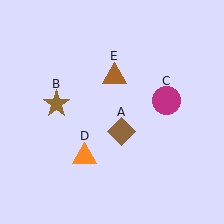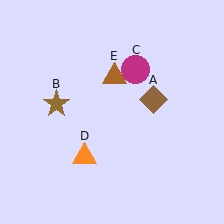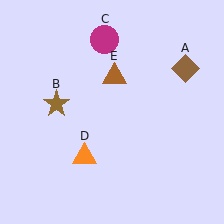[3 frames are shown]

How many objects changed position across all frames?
2 objects changed position: brown diamond (object A), magenta circle (object C).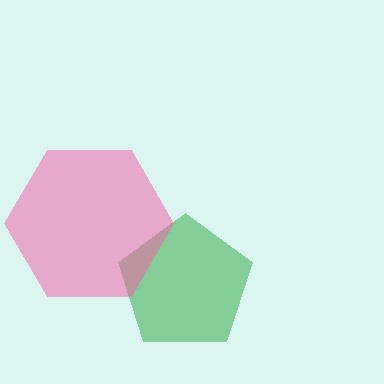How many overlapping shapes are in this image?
There are 2 overlapping shapes in the image.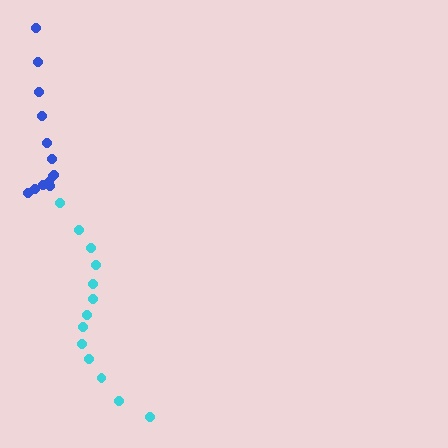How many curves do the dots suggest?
There are 2 distinct paths.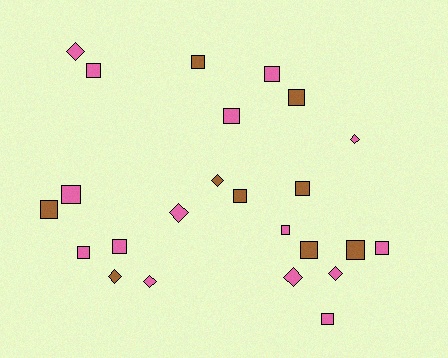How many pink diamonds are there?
There are 6 pink diamonds.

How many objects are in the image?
There are 24 objects.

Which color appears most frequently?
Pink, with 15 objects.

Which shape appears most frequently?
Square, with 16 objects.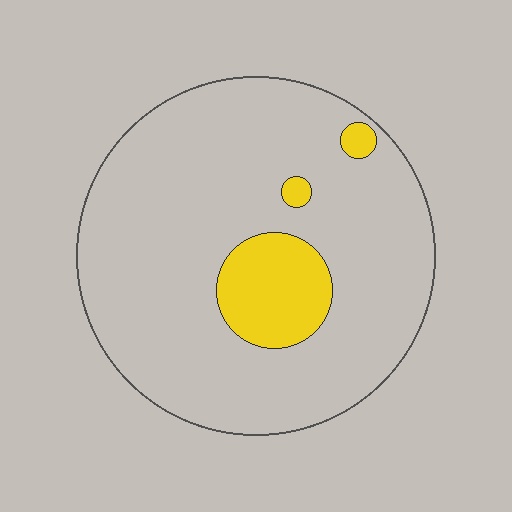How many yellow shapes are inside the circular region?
3.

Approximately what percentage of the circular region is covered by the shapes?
Approximately 10%.